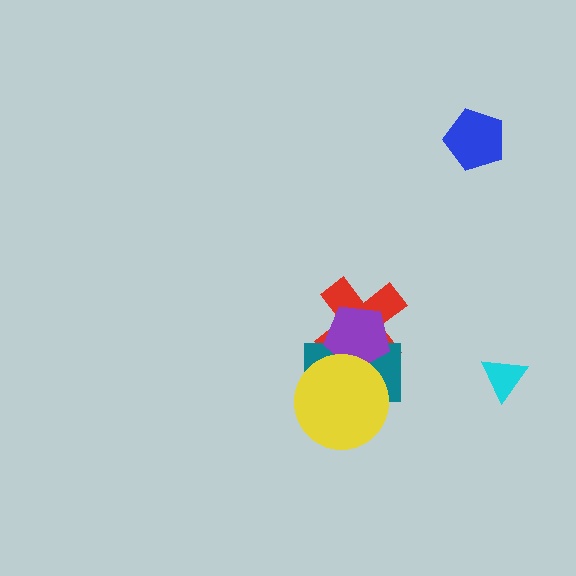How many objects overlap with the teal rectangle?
3 objects overlap with the teal rectangle.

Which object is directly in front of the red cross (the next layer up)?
The teal rectangle is directly in front of the red cross.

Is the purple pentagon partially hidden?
Yes, it is partially covered by another shape.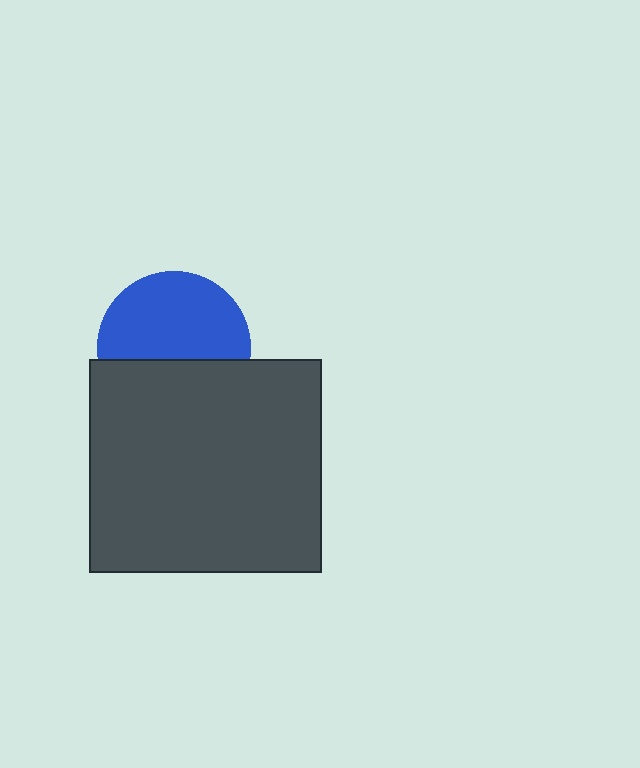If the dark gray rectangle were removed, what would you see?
You would see the complete blue circle.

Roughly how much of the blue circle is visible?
About half of it is visible (roughly 59%).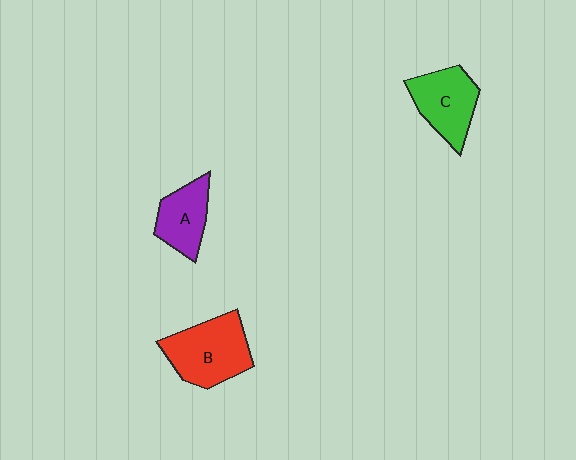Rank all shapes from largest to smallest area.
From largest to smallest: B (red), C (green), A (purple).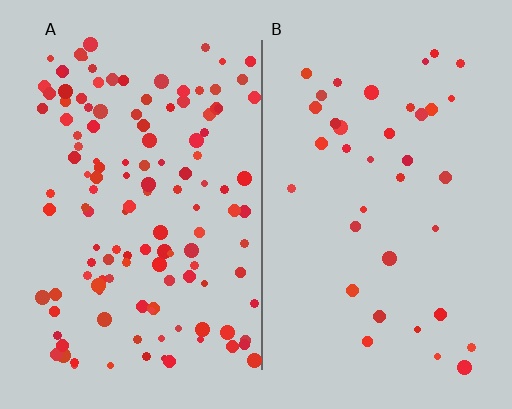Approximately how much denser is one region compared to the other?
Approximately 3.4× — region A over region B.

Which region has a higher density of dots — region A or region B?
A (the left).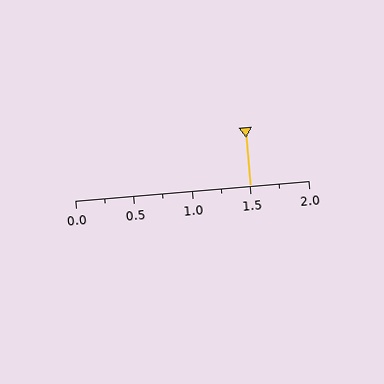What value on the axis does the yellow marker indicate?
The marker indicates approximately 1.5.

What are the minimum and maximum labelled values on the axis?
The axis runs from 0.0 to 2.0.